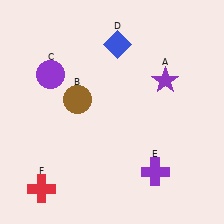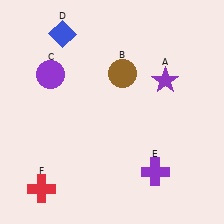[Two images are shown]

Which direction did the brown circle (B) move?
The brown circle (B) moved right.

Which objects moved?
The objects that moved are: the brown circle (B), the blue diamond (D).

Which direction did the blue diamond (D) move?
The blue diamond (D) moved left.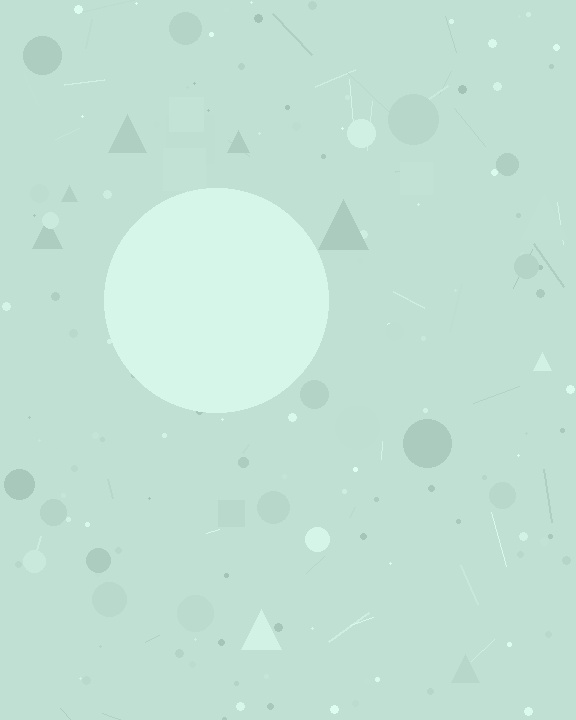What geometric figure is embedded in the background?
A circle is embedded in the background.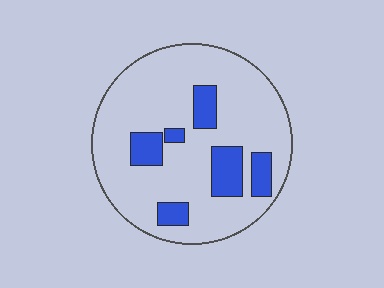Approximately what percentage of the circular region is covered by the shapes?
Approximately 20%.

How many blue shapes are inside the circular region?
6.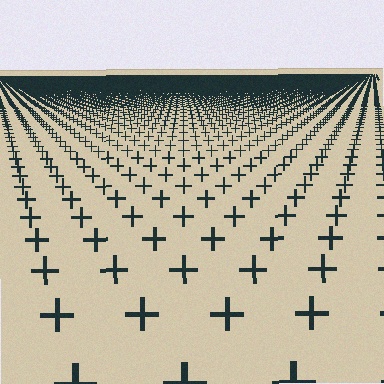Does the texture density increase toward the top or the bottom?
Density increases toward the top.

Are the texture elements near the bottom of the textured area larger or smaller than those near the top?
Larger. Near the bottom, elements are closer to the viewer and appear at a bigger on-screen size.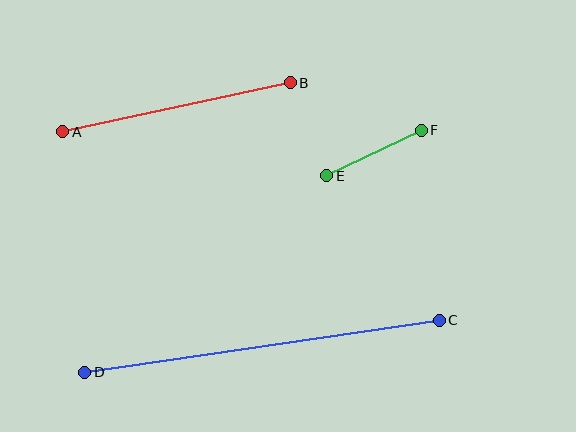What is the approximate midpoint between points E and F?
The midpoint is at approximately (374, 153) pixels.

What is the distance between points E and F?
The distance is approximately 105 pixels.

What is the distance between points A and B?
The distance is approximately 233 pixels.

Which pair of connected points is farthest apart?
Points C and D are farthest apart.